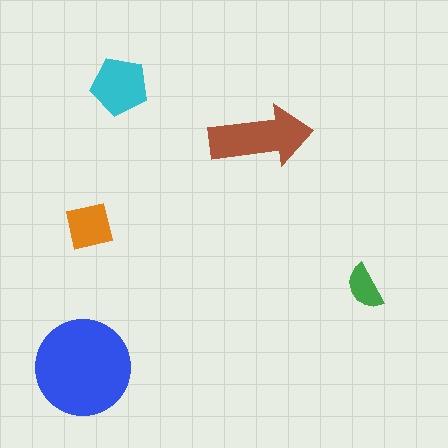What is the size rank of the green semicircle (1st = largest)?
5th.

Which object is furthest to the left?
The blue circle is leftmost.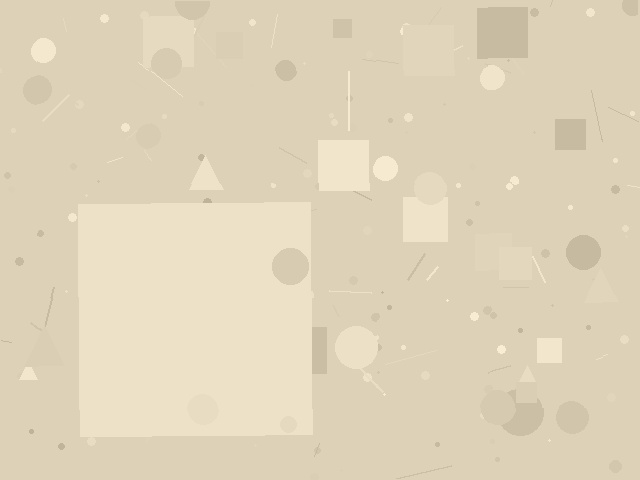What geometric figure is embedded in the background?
A square is embedded in the background.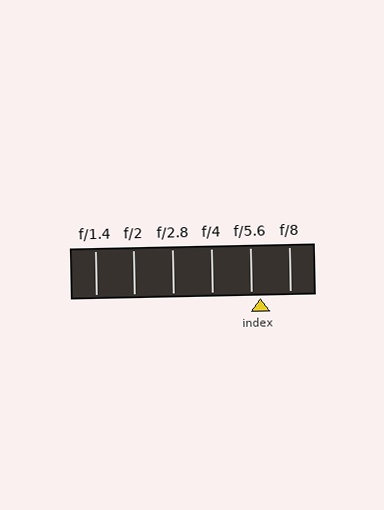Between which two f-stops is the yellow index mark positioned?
The index mark is between f/5.6 and f/8.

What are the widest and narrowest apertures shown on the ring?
The widest aperture shown is f/1.4 and the narrowest is f/8.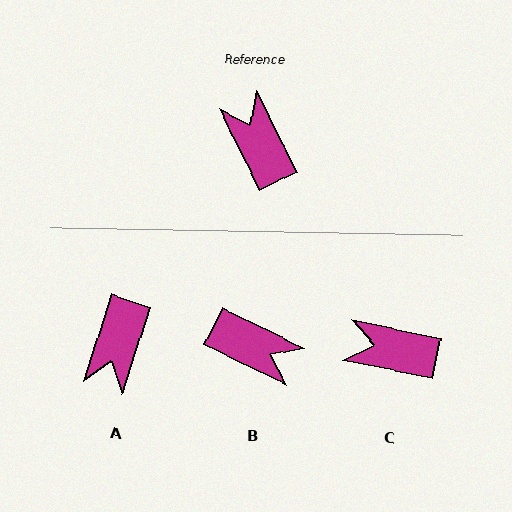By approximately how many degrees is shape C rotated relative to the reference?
Approximately 52 degrees counter-clockwise.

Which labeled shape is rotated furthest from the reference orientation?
B, about 143 degrees away.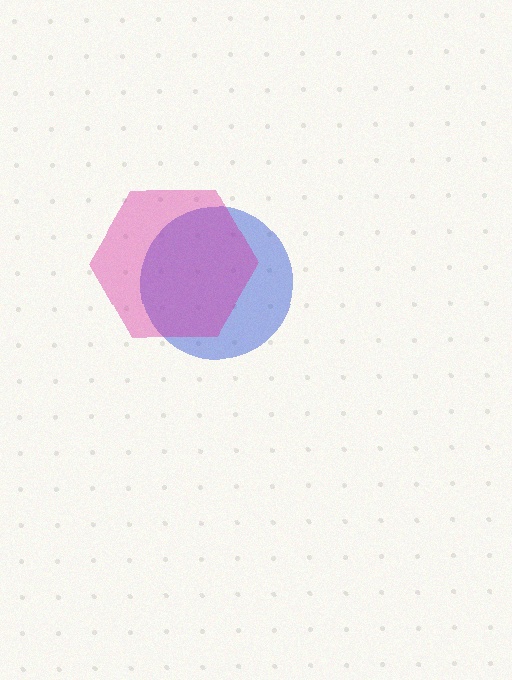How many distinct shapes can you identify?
There are 2 distinct shapes: a blue circle, a magenta hexagon.